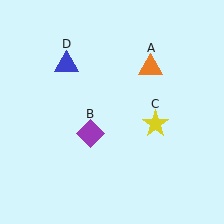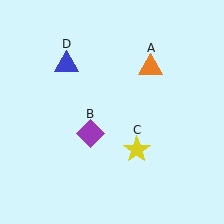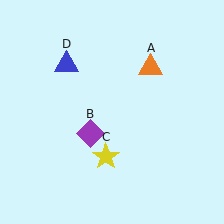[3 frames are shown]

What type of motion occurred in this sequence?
The yellow star (object C) rotated clockwise around the center of the scene.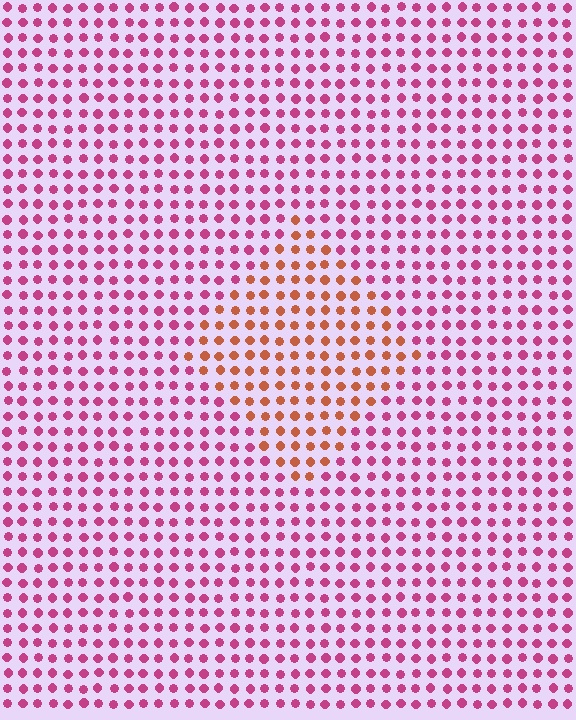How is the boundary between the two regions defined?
The boundary is defined purely by a slight shift in hue (about 47 degrees). Spacing, size, and orientation are identical on both sides.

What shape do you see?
I see a diamond.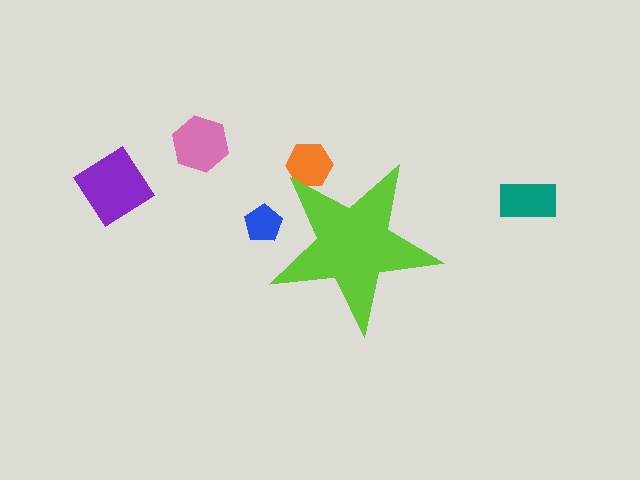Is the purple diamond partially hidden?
No, the purple diamond is fully visible.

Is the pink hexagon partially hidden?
No, the pink hexagon is fully visible.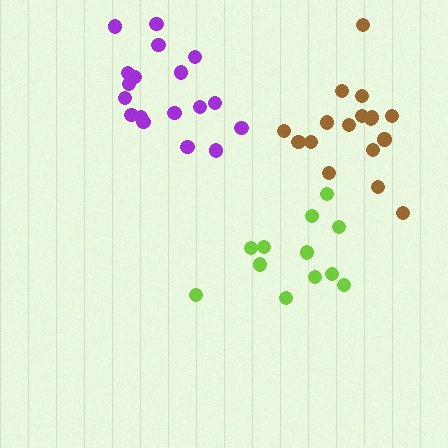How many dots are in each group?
Group 1: 12 dots, Group 2: 18 dots, Group 3: 17 dots (47 total).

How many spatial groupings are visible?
There are 3 spatial groupings.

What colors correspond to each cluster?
The clusters are colored: lime, purple, brown.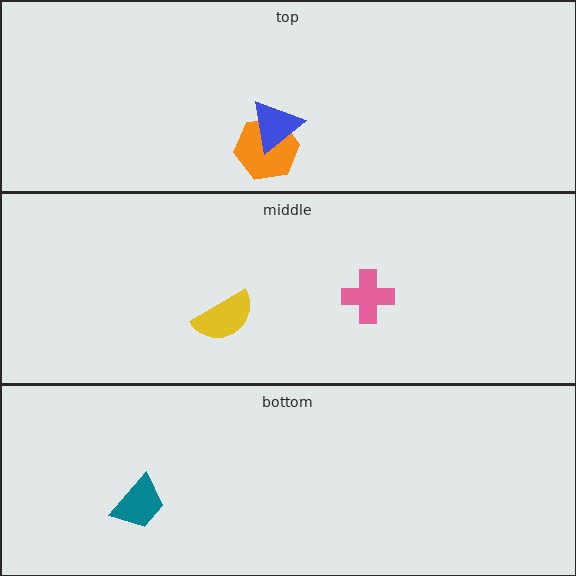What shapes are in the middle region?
The pink cross, the yellow semicircle.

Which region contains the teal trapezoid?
The bottom region.